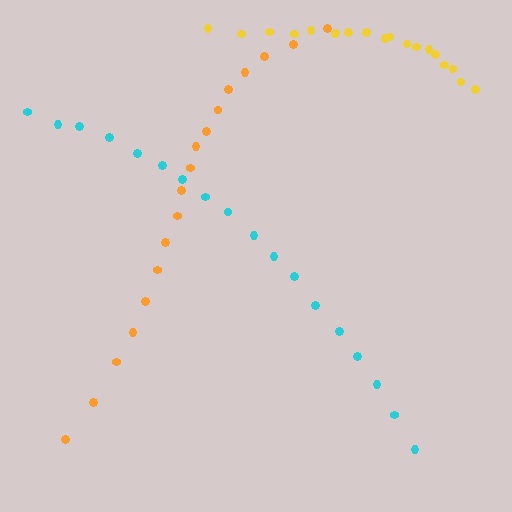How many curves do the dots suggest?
There are 3 distinct paths.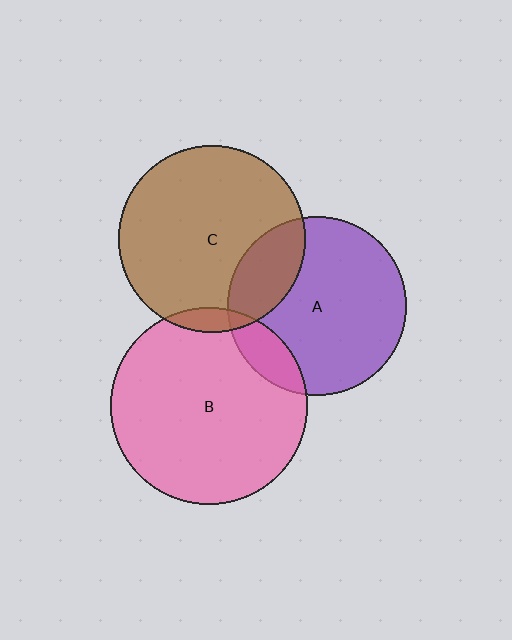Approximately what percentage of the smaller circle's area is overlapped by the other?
Approximately 20%.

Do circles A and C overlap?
Yes.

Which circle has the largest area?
Circle B (pink).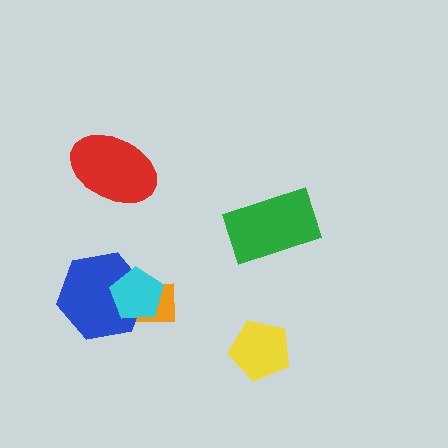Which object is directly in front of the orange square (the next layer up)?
The blue hexagon is directly in front of the orange square.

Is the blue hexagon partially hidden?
Yes, it is partially covered by another shape.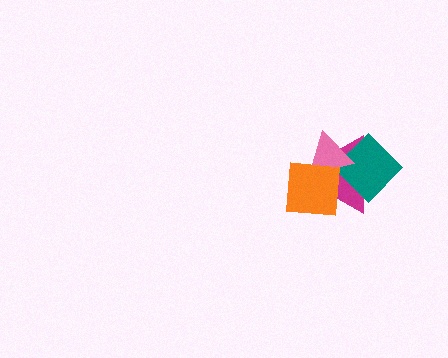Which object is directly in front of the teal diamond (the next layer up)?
The pink triangle is directly in front of the teal diamond.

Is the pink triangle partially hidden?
Yes, it is partially covered by another shape.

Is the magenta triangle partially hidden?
Yes, it is partially covered by another shape.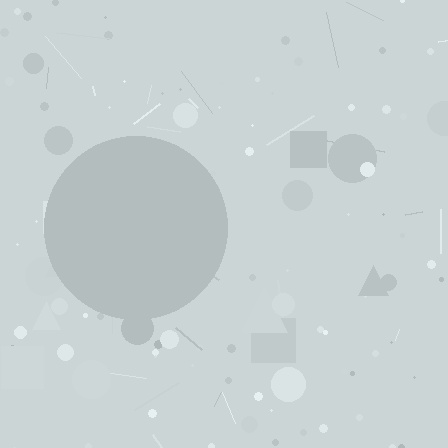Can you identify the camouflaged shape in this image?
The camouflaged shape is a circle.